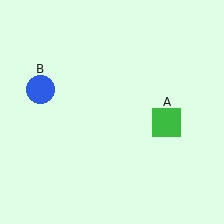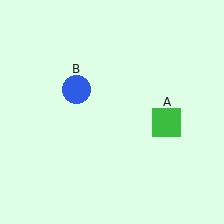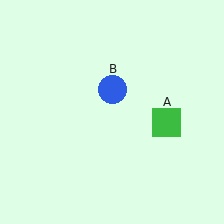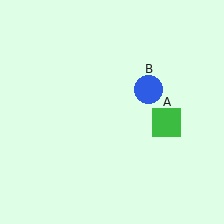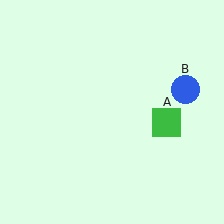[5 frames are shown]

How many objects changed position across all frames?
1 object changed position: blue circle (object B).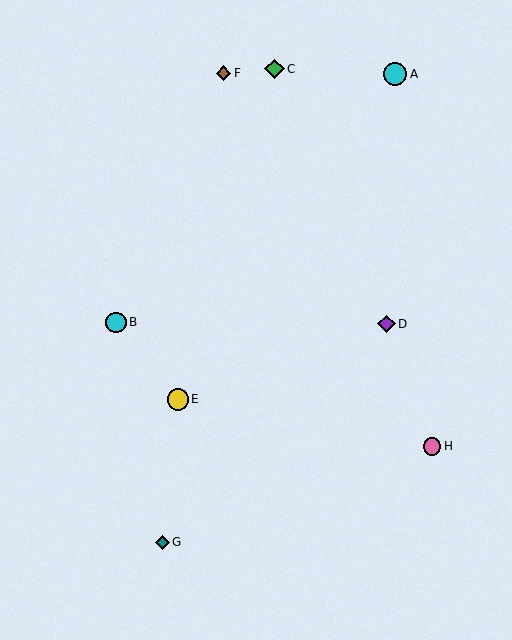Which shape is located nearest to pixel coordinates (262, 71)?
The green diamond (labeled C) at (274, 69) is nearest to that location.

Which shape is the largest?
The cyan circle (labeled A) is the largest.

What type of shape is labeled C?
Shape C is a green diamond.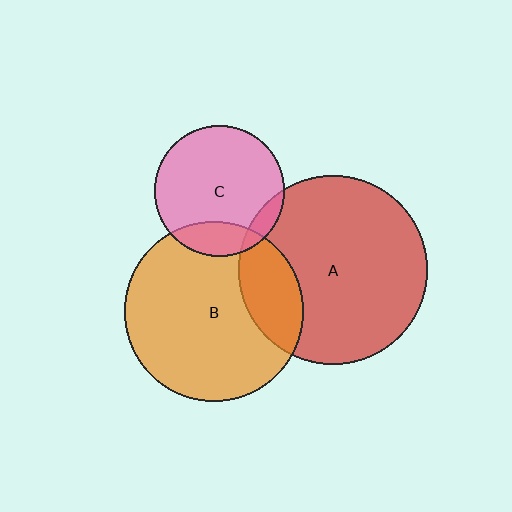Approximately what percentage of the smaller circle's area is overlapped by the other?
Approximately 20%.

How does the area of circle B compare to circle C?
Approximately 1.9 times.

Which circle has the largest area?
Circle A (red).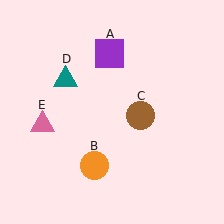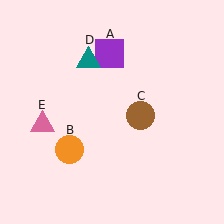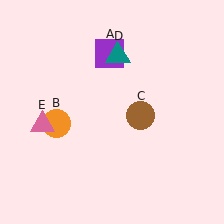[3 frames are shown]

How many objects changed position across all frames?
2 objects changed position: orange circle (object B), teal triangle (object D).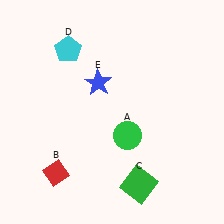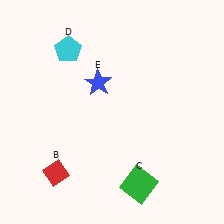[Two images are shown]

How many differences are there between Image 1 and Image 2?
There is 1 difference between the two images.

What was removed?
The green circle (A) was removed in Image 2.